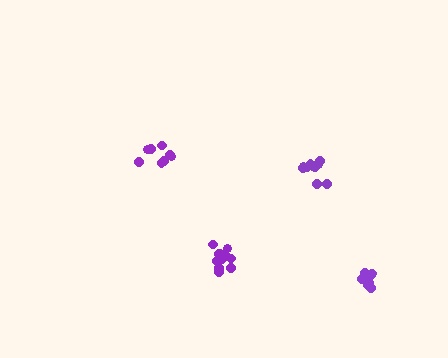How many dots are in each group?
Group 1: 14 dots, Group 2: 10 dots, Group 3: 12 dots, Group 4: 8 dots (44 total).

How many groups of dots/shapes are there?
There are 4 groups.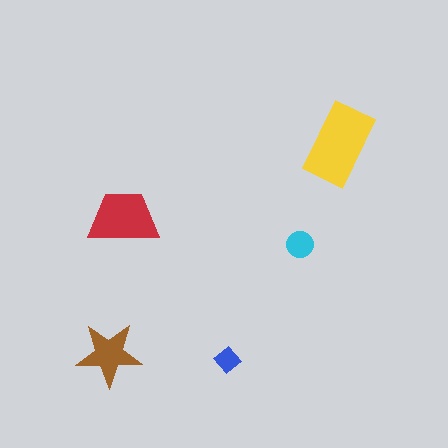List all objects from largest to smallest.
The yellow rectangle, the red trapezoid, the brown star, the cyan circle, the blue diamond.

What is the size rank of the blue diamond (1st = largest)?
5th.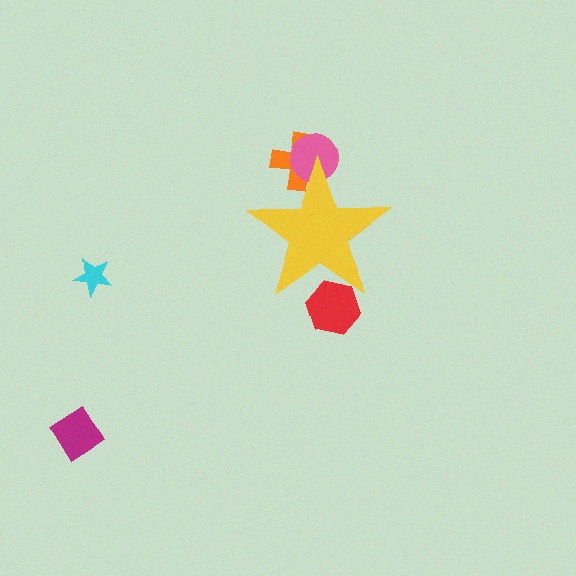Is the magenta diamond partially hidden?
No, the magenta diamond is fully visible.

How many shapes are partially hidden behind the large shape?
3 shapes are partially hidden.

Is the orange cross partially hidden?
Yes, the orange cross is partially hidden behind the yellow star.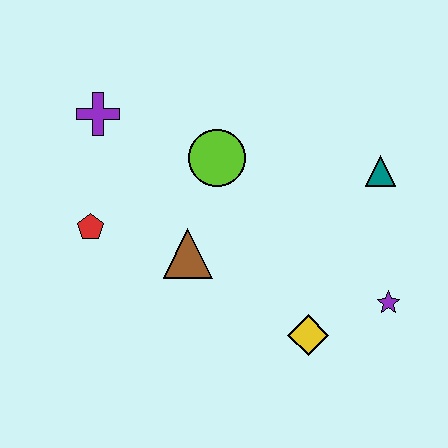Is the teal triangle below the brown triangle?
No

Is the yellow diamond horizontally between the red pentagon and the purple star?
Yes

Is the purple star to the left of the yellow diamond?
No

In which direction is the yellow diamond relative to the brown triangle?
The yellow diamond is to the right of the brown triangle.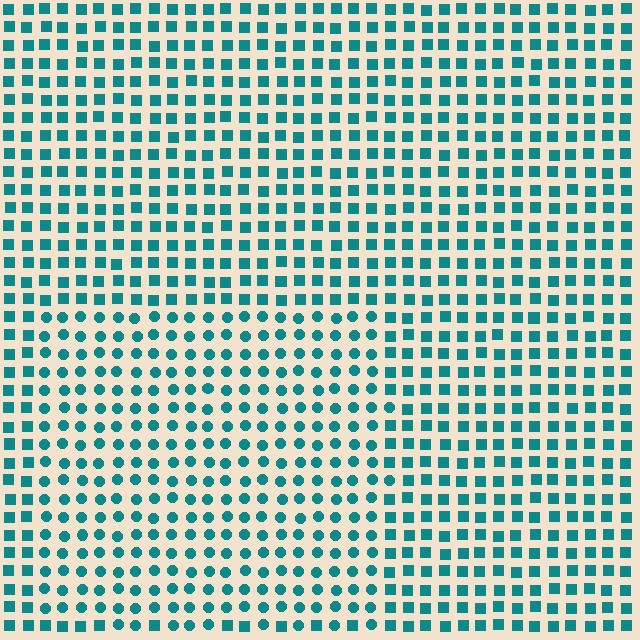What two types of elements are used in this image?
The image uses circles inside the rectangle region and squares outside it.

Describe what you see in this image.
The image is filled with small teal elements arranged in a uniform grid. A rectangle-shaped region contains circles, while the surrounding area contains squares. The boundary is defined purely by the change in element shape.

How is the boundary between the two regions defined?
The boundary is defined by a change in element shape: circles inside vs. squares outside. All elements share the same color and spacing.